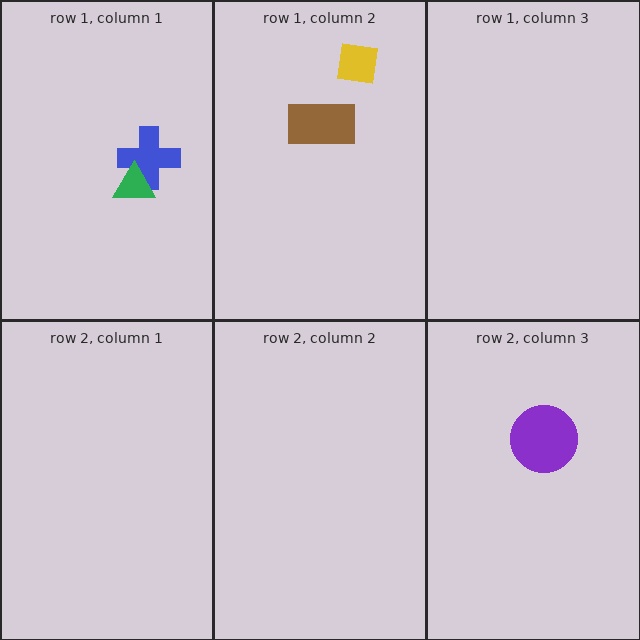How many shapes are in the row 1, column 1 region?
2.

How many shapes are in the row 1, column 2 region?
2.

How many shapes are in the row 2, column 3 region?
1.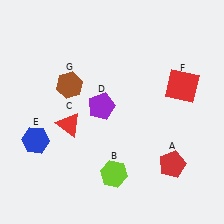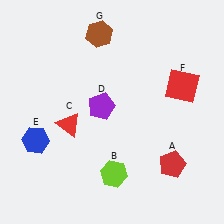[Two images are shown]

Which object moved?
The brown hexagon (G) moved up.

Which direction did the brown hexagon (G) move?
The brown hexagon (G) moved up.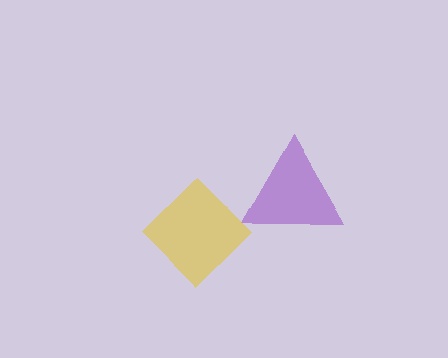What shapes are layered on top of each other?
The layered shapes are: a purple triangle, a yellow diamond.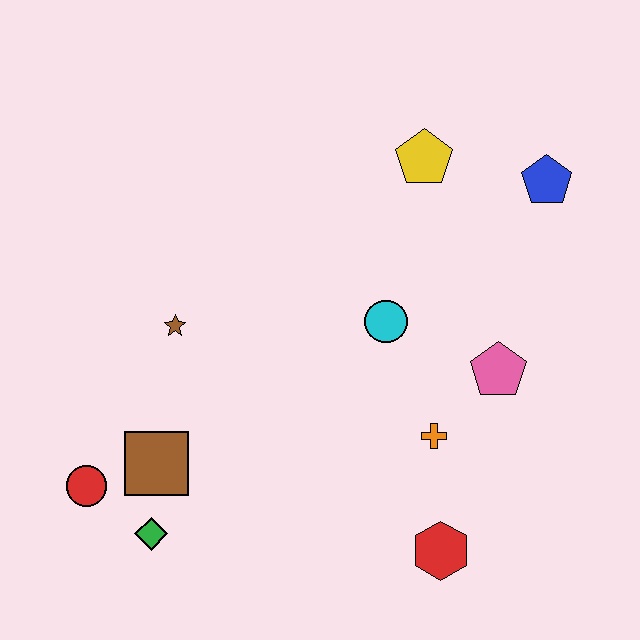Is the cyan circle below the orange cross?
No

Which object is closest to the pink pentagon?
The orange cross is closest to the pink pentagon.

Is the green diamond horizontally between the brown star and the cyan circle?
No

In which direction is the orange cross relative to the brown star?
The orange cross is to the right of the brown star.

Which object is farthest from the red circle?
The blue pentagon is farthest from the red circle.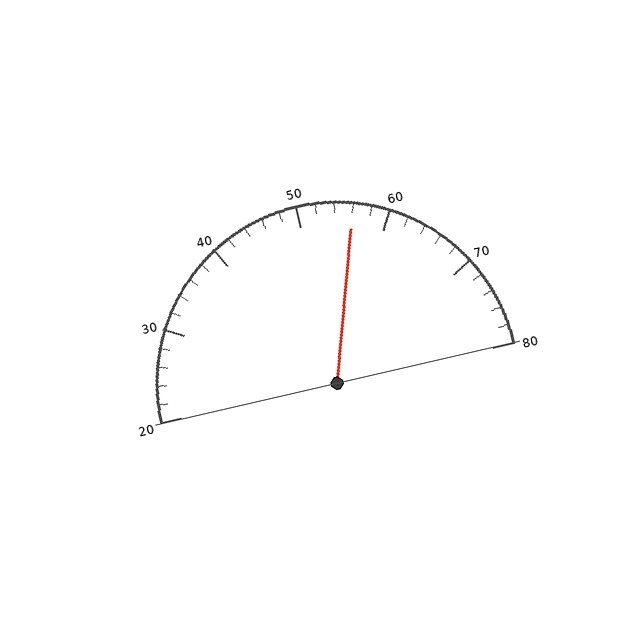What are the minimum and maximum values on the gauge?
The gauge ranges from 20 to 80.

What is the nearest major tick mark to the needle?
The nearest major tick mark is 60.